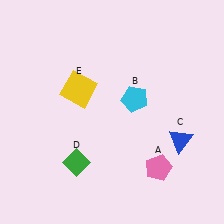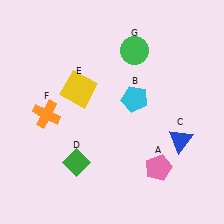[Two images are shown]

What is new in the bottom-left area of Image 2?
An orange cross (F) was added in the bottom-left area of Image 2.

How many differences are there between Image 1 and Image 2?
There are 2 differences between the two images.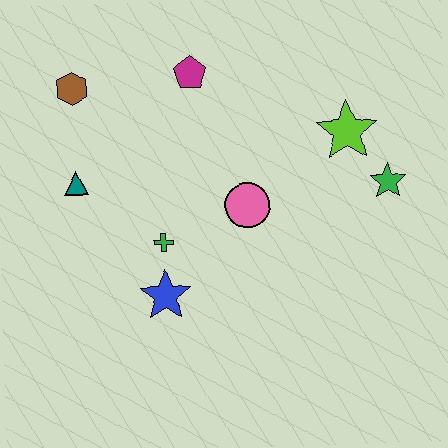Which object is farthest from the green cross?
The green star is farthest from the green cross.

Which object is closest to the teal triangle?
The brown hexagon is closest to the teal triangle.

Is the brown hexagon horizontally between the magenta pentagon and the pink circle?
No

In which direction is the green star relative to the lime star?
The green star is below the lime star.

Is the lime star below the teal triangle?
No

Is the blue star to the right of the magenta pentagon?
No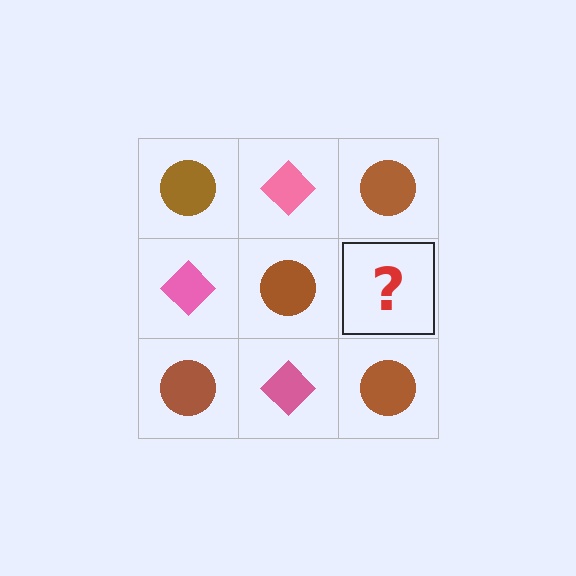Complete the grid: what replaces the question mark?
The question mark should be replaced with a pink diamond.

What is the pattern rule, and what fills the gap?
The rule is that it alternates brown circle and pink diamond in a checkerboard pattern. The gap should be filled with a pink diamond.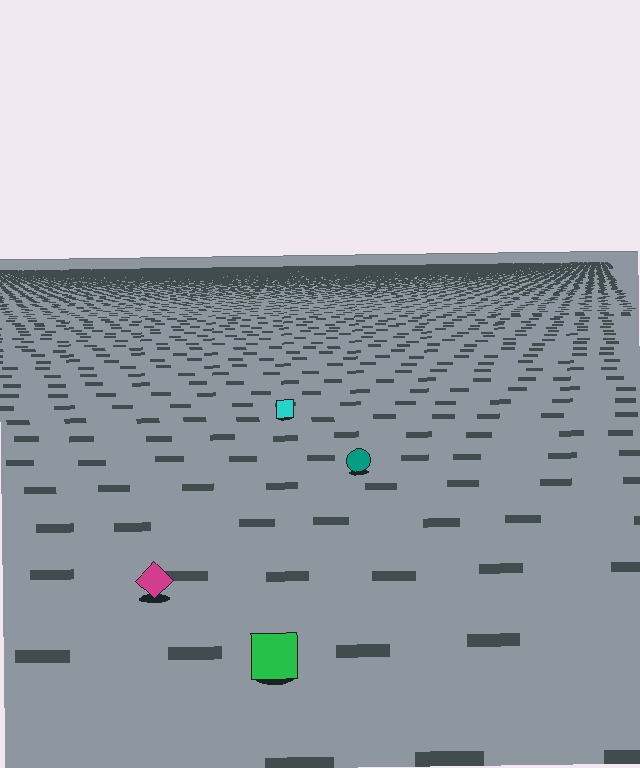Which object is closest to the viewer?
The green square is closest. The texture marks near it are larger and more spread out.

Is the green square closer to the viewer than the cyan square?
Yes. The green square is closer — you can tell from the texture gradient: the ground texture is coarser near it.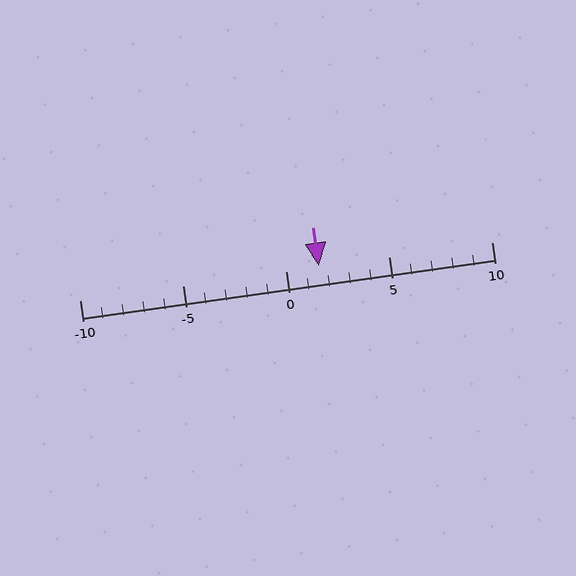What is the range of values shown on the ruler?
The ruler shows values from -10 to 10.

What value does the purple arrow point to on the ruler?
The purple arrow points to approximately 2.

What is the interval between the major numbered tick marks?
The major tick marks are spaced 5 units apart.